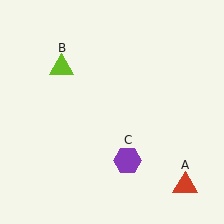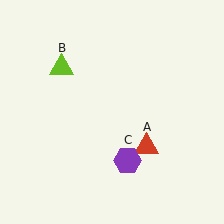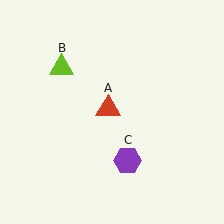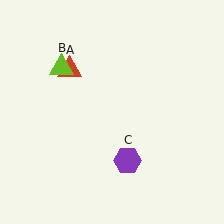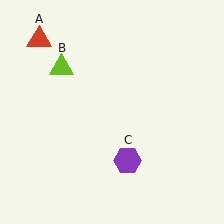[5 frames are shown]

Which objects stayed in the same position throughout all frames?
Lime triangle (object B) and purple hexagon (object C) remained stationary.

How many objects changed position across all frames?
1 object changed position: red triangle (object A).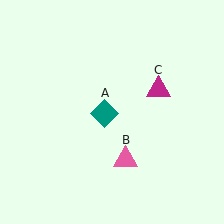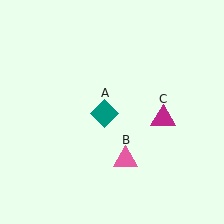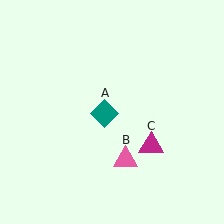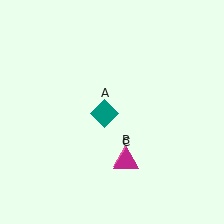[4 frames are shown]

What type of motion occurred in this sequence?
The magenta triangle (object C) rotated clockwise around the center of the scene.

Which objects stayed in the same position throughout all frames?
Teal diamond (object A) and pink triangle (object B) remained stationary.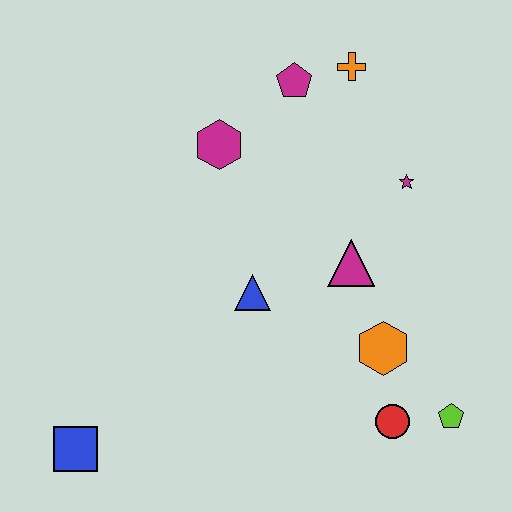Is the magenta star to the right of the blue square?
Yes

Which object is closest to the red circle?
The lime pentagon is closest to the red circle.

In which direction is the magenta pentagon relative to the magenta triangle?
The magenta pentagon is above the magenta triangle.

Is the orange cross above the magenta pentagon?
Yes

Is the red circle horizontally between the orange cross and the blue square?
No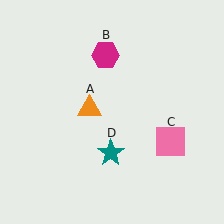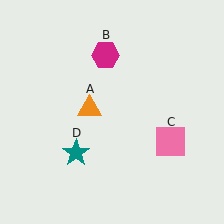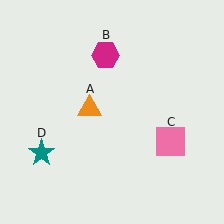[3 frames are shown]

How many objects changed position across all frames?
1 object changed position: teal star (object D).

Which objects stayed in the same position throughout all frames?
Orange triangle (object A) and magenta hexagon (object B) and pink square (object C) remained stationary.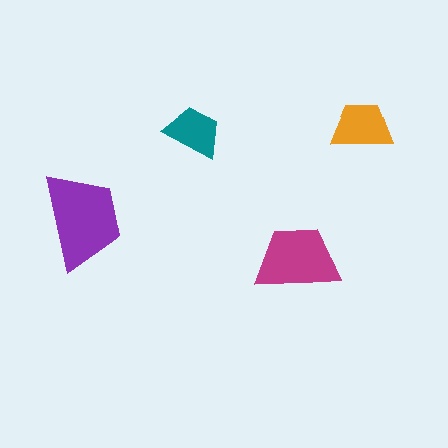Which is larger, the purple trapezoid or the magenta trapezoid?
The purple one.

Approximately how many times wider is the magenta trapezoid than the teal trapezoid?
About 1.5 times wider.